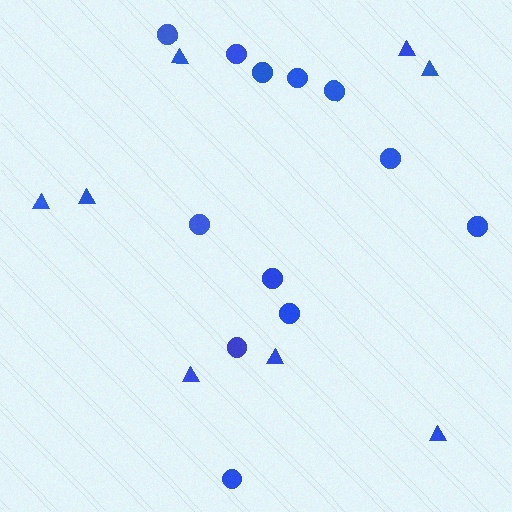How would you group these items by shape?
There are 2 groups: one group of circles (12) and one group of triangles (8).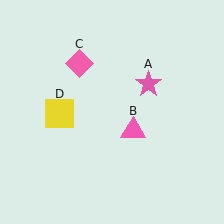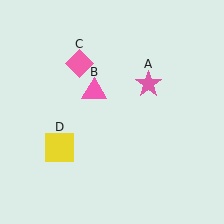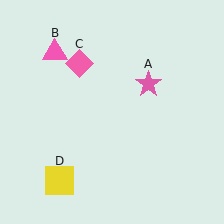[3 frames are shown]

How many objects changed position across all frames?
2 objects changed position: pink triangle (object B), yellow square (object D).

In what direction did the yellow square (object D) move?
The yellow square (object D) moved down.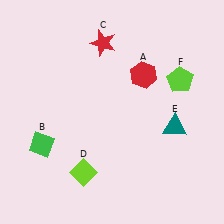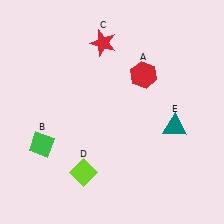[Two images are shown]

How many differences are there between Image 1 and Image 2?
There is 1 difference between the two images.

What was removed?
The lime pentagon (F) was removed in Image 2.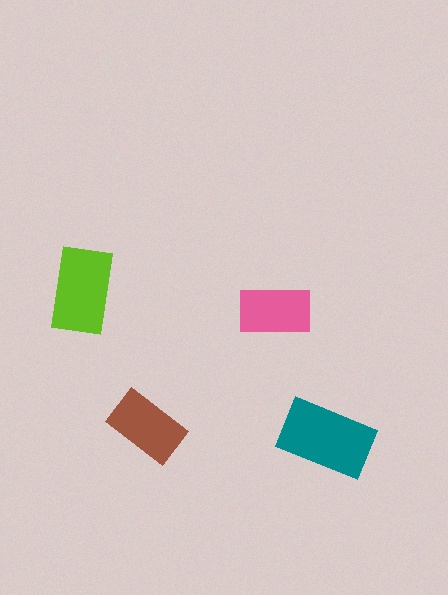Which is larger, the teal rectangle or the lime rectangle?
The teal one.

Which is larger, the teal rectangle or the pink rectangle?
The teal one.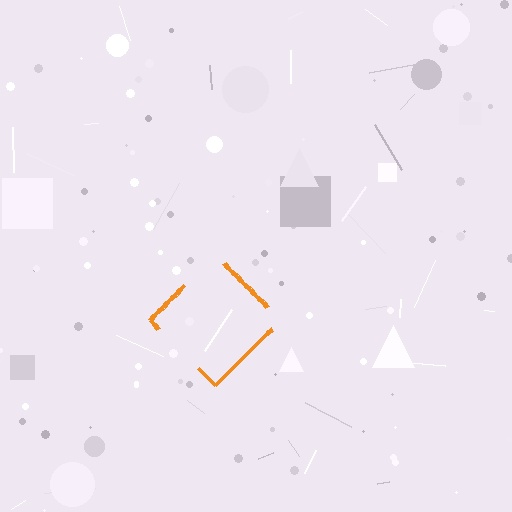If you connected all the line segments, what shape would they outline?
They would outline a diamond.